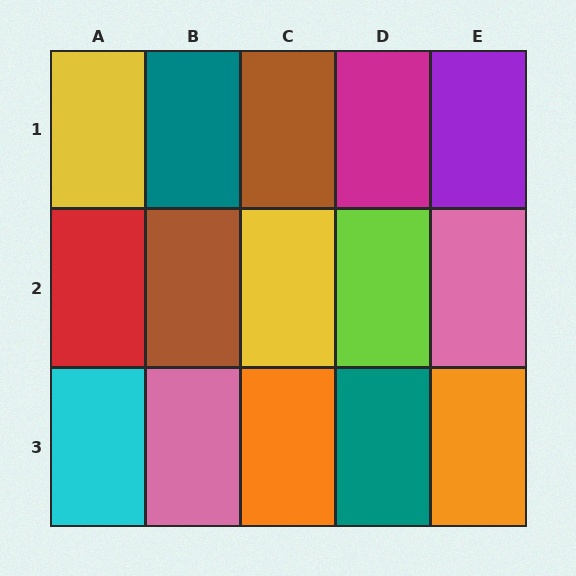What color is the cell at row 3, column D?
Teal.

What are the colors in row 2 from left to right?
Red, brown, yellow, lime, pink.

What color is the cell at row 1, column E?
Purple.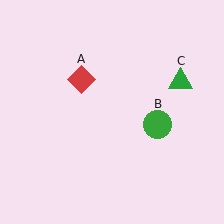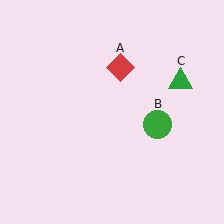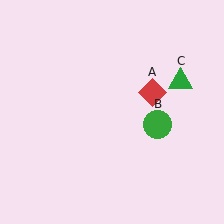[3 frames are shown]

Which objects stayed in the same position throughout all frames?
Green circle (object B) and green triangle (object C) remained stationary.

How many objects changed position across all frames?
1 object changed position: red diamond (object A).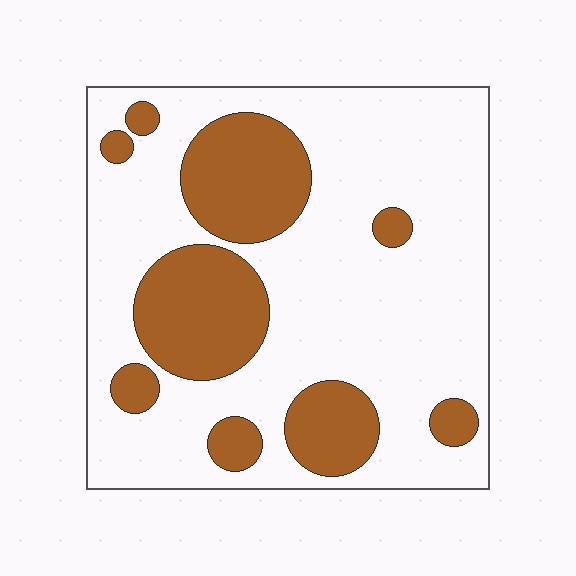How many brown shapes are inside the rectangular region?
9.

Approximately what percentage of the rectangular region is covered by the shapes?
Approximately 30%.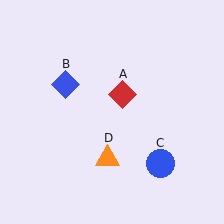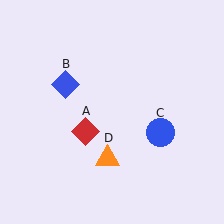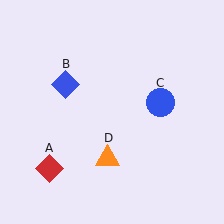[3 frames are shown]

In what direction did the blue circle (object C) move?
The blue circle (object C) moved up.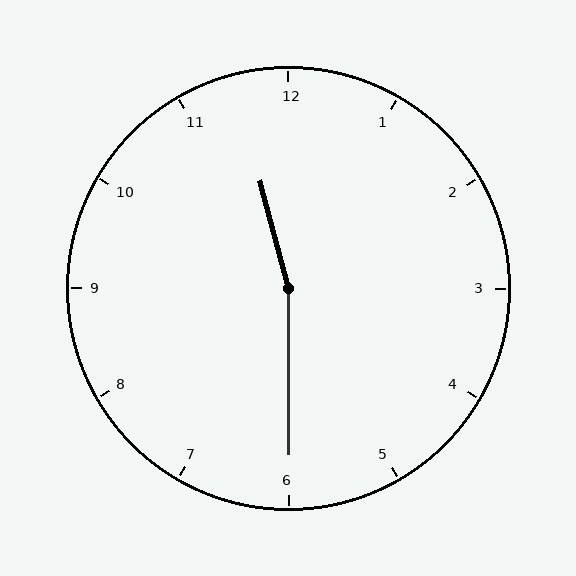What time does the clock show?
11:30.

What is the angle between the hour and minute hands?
Approximately 165 degrees.